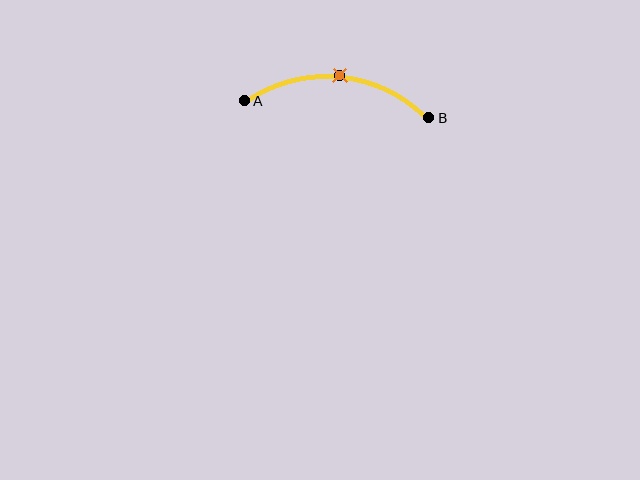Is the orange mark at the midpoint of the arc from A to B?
Yes. The orange mark lies on the arc at equal arc-length from both A and B — it is the arc midpoint.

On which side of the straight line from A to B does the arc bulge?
The arc bulges above the straight line connecting A and B.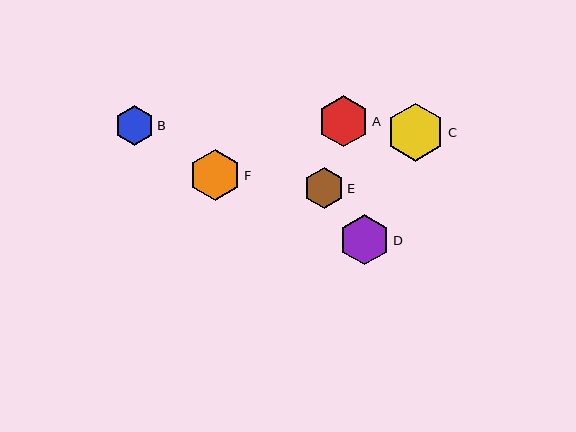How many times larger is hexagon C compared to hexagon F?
Hexagon C is approximately 1.1 times the size of hexagon F.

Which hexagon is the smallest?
Hexagon B is the smallest with a size of approximately 39 pixels.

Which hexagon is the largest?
Hexagon C is the largest with a size of approximately 58 pixels.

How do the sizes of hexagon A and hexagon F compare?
Hexagon A and hexagon F are approximately the same size.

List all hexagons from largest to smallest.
From largest to smallest: C, A, F, D, E, B.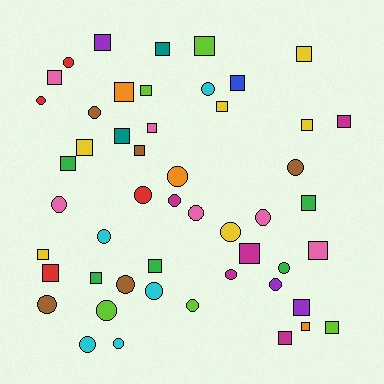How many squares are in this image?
There are 27 squares.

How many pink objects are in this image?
There are 6 pink objects.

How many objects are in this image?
There are 50 objects.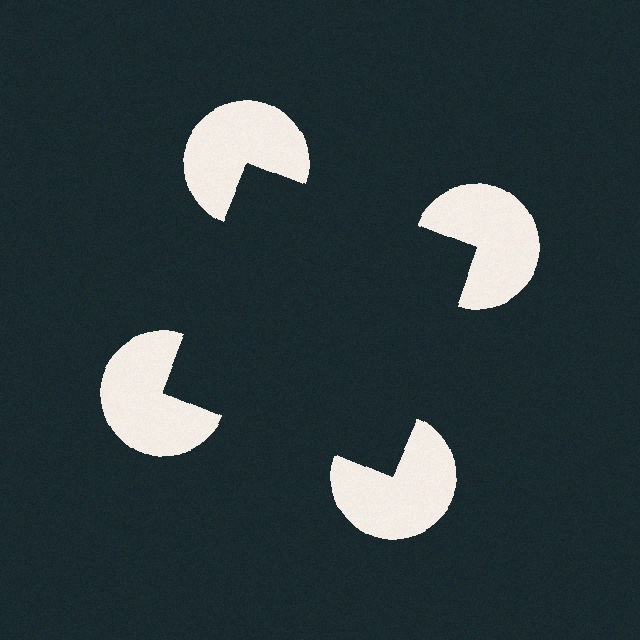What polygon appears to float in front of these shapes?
An illusory square — its edges are inferred from the aligned wedge cuts in the pac-man discs, not physically drawn.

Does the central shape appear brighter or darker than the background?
It typically appears slightly darker than the background, even though no actual brightness change is drawn.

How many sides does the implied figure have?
4 sides.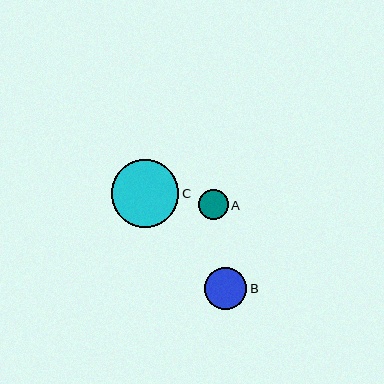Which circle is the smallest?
Circle A is the smallest with a size of approximately 30 pixels.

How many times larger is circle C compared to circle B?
Circle C is approximately 1.6 times the size of circle B.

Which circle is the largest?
Circle C is the largest with a size of approximately 67 pixels.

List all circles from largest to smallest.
From largest to smallest: C, B, A.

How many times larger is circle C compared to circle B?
Circle C is approximately 1.6 times the size of circle B.